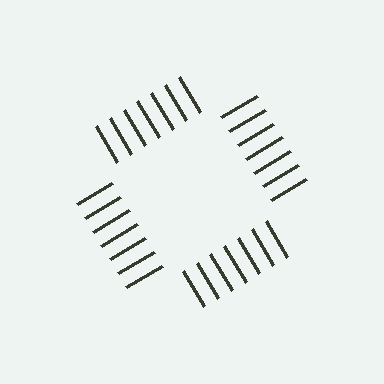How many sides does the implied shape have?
4 sides — the line-ends trace a square.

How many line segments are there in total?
28 — 7 along each of the 4 edges.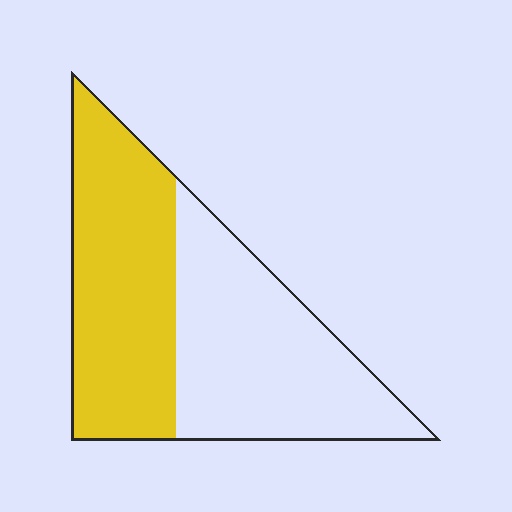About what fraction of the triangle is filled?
About one half (1/2).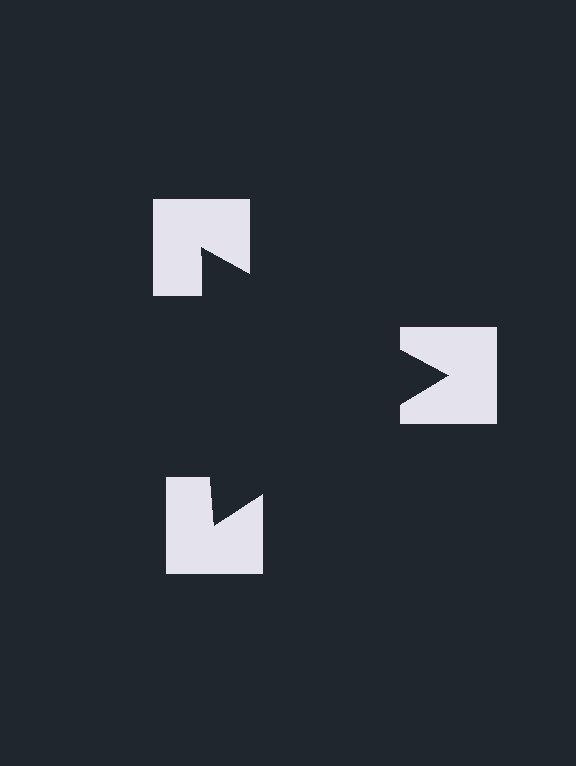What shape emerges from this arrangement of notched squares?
An illusory triangle — its edges are inferred from the aligned wedge cuts in the notched squares, not physically drawn.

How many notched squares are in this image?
There are 3 — one at each vertex of the illusory triangle.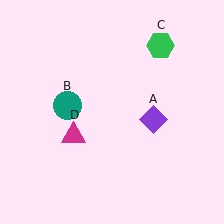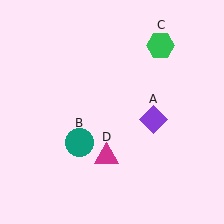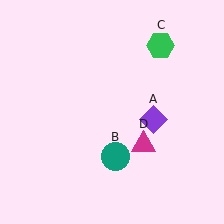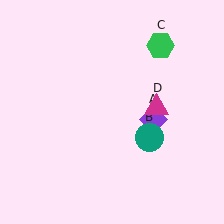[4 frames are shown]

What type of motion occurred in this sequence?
The teal circle (object B), magenta triangle (object D) rotated counterclockwise around the center of the scene.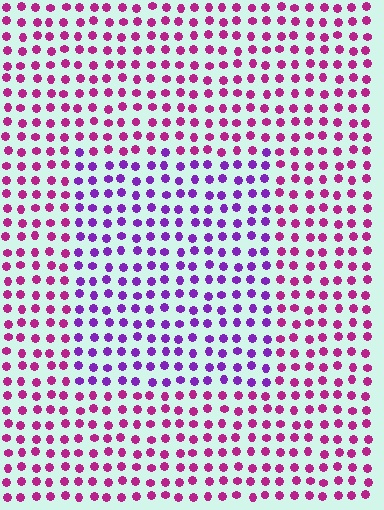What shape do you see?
I see a rectangle.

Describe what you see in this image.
The image is filled with small magenta elements in a uniform arrangement. A rectangle-shaped region is visible where the elements are tinted to a slightly different hue, forming a subtle color boundary.